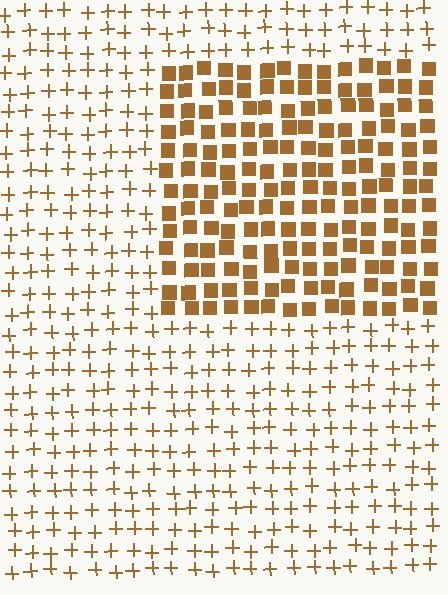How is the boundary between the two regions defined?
The boundary is defined by a change in element shape: squares inside vs. plus signs outside. All elements share the same color and spacing.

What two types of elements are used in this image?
The image uses squares inside the rectangle region and plus signs outside it.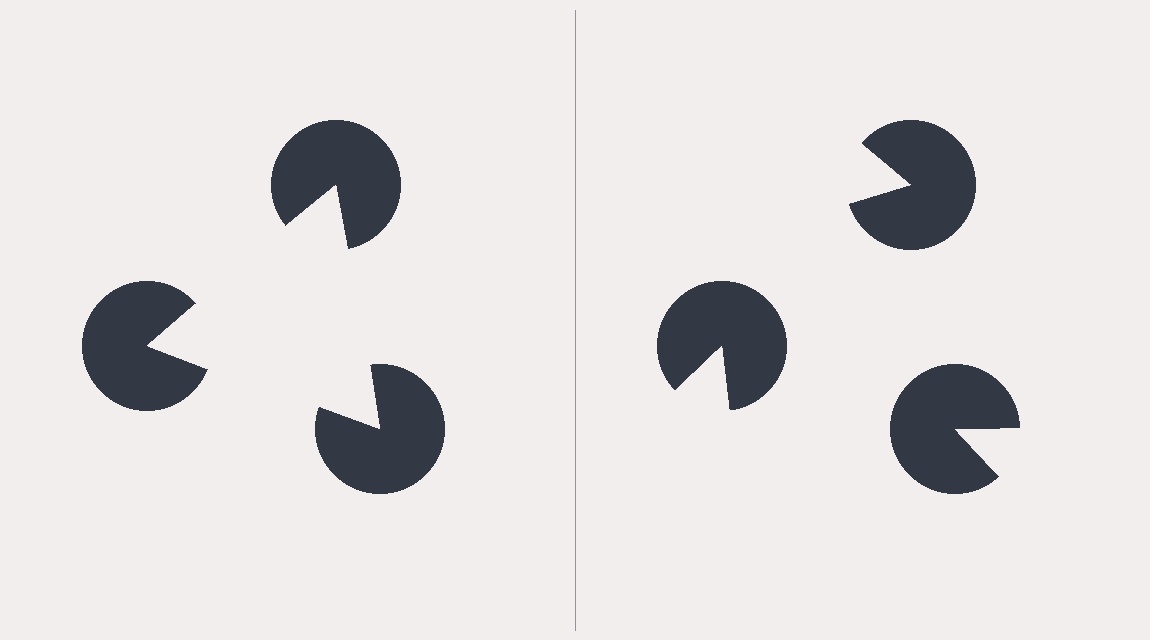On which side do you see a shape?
An illusory triangle appears on the left side. On the right side the wedge cuts are rotated, so no coherent shape forms.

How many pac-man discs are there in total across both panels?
6 — 3 on each side.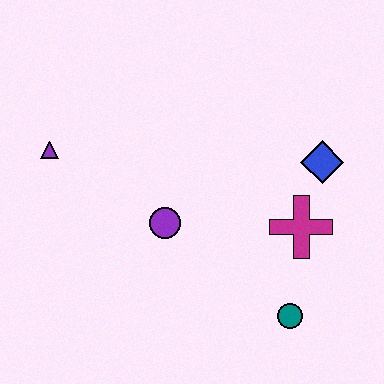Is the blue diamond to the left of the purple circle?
No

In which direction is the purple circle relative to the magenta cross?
The purple circle is to the left of the magenta cross.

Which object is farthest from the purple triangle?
The teal circle is farthest from the purple triangle.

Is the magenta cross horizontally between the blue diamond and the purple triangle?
Yes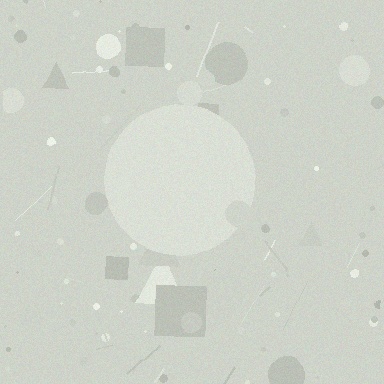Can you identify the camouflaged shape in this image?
The camouflaged shape is a circle.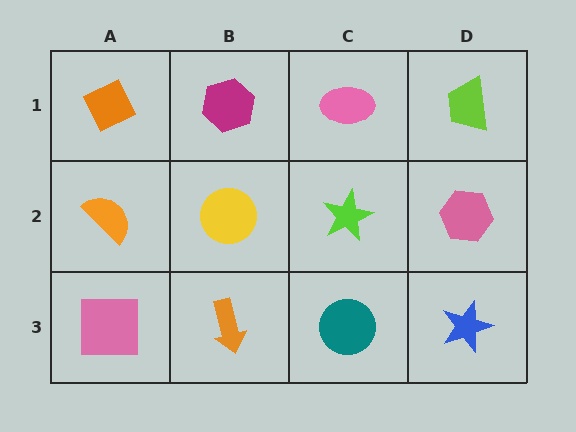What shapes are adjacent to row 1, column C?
A lime star (row 2, column C), a magenta hexagon (row 1, column B), a lime trapezoid (row 1, column D).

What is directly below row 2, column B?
An orange arrow.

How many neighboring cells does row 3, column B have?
3.